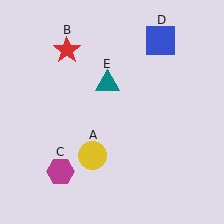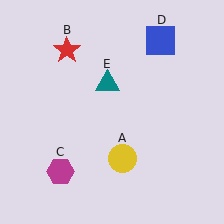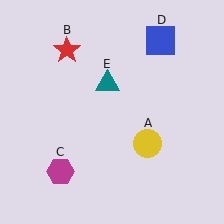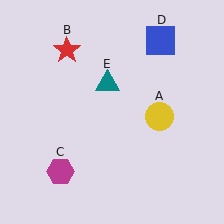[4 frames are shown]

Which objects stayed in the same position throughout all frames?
Red star (object B) and magenta hexagon (object C) and blue square (object D) and teal triangle (object E) remained stationary.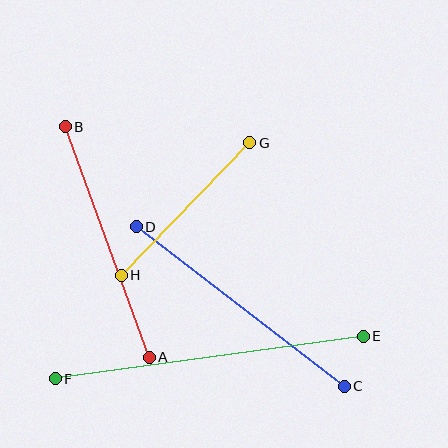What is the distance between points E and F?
The distance is approximately 311 pixels.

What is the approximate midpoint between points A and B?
The midpoint is at approximately (107, 242) pixels.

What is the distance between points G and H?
The distance is approximately 185 pixels.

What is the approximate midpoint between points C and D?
The midpoint is at approximately (240, 306) pixels.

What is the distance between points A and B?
The distance is approximately 245 pixels.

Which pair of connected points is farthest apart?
Points E and F are farthest apart.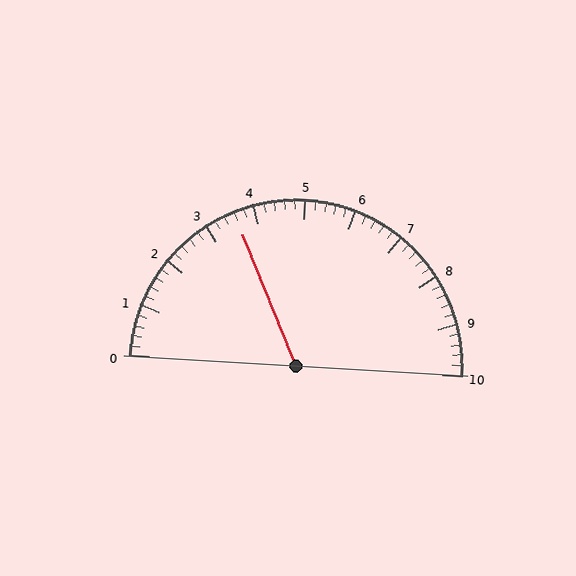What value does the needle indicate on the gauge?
The needle indicates approximately 3.6.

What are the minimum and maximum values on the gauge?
The gauge ranges from 0 to 10.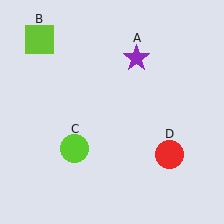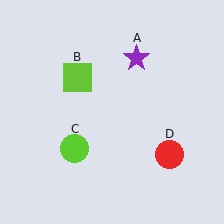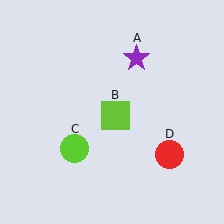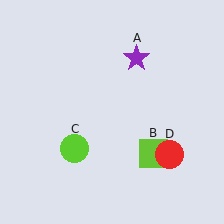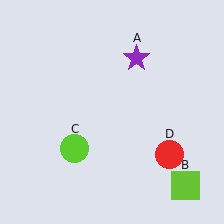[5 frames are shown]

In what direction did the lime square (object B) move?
The lime square (object B) moved down and to the right.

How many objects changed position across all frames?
1 object changed position: lime square (object B).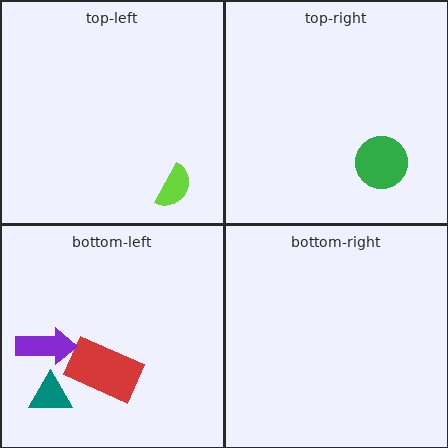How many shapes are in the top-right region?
1.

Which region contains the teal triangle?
The bottom-left region.